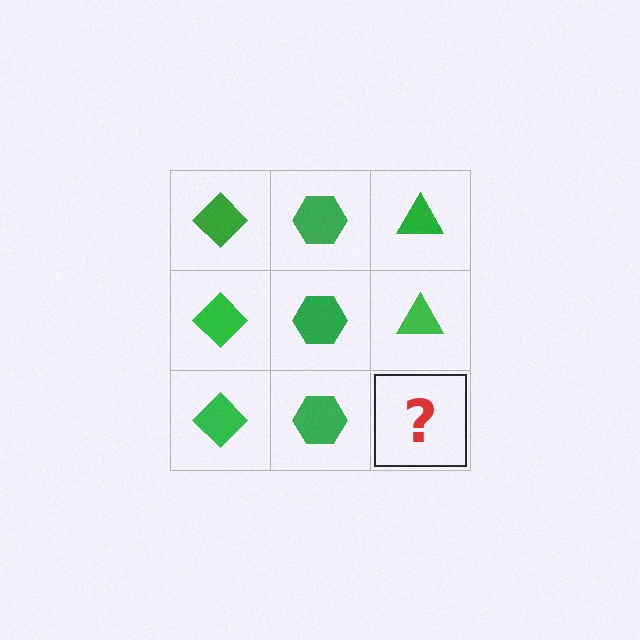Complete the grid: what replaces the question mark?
The question mark should be replaced with a green triangle.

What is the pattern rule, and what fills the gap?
The rule is that each column has a consistent shape. The gap should be filled with a green triangle.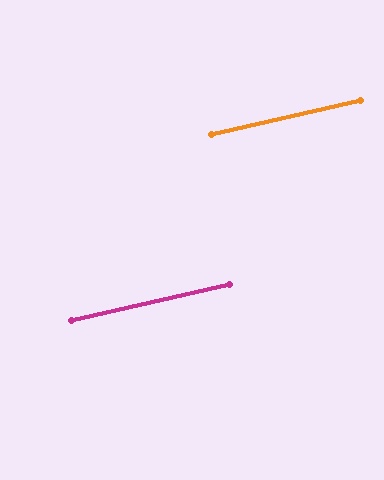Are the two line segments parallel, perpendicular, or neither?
Parallel — their directions differ by only 0.2°.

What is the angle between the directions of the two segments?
Approximately 0 degrees.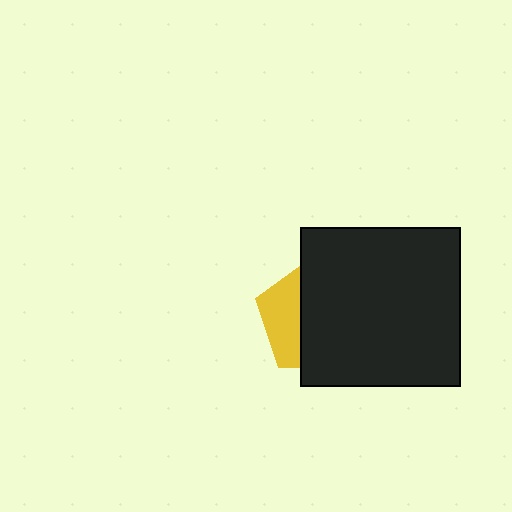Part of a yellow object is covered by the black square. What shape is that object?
It is a pentagon.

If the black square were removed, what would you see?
You would see the complete yellow pentagon.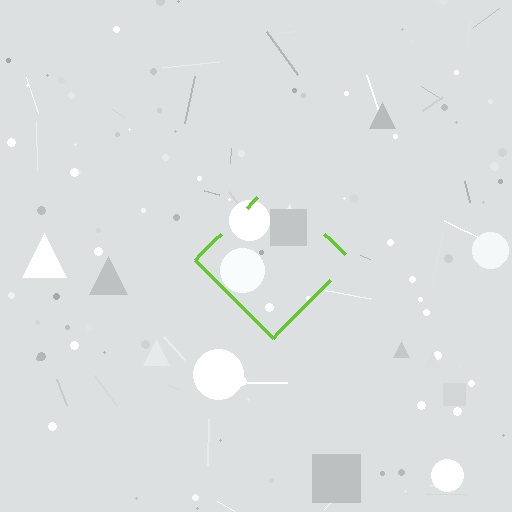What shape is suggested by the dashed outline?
The dashed outline suggests a diamond.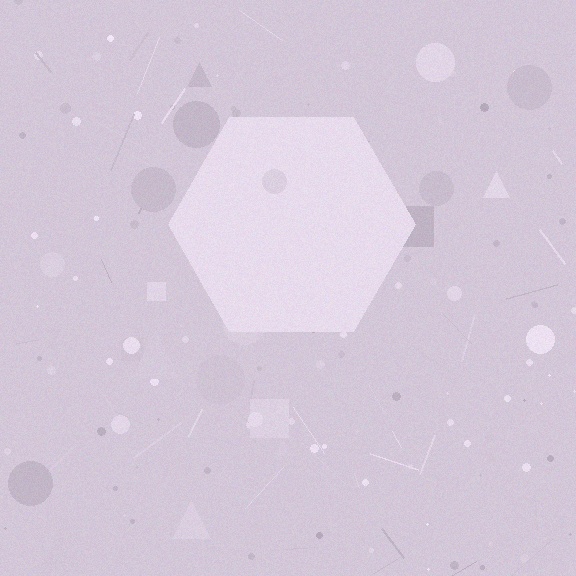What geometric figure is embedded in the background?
A hexagon is embedded in the background.